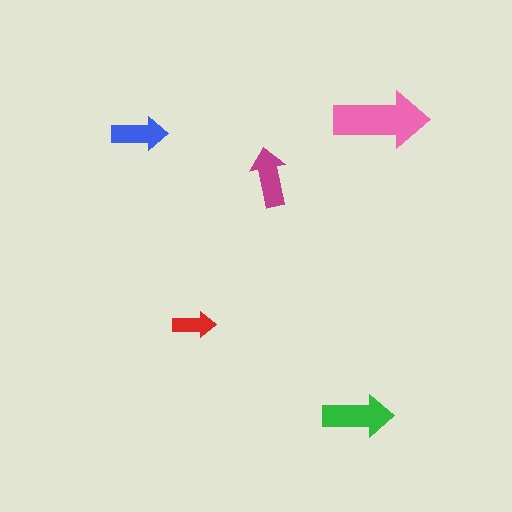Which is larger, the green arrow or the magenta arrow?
The green one.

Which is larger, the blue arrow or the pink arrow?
The pink one.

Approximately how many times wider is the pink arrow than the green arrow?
About 1.5 times wider.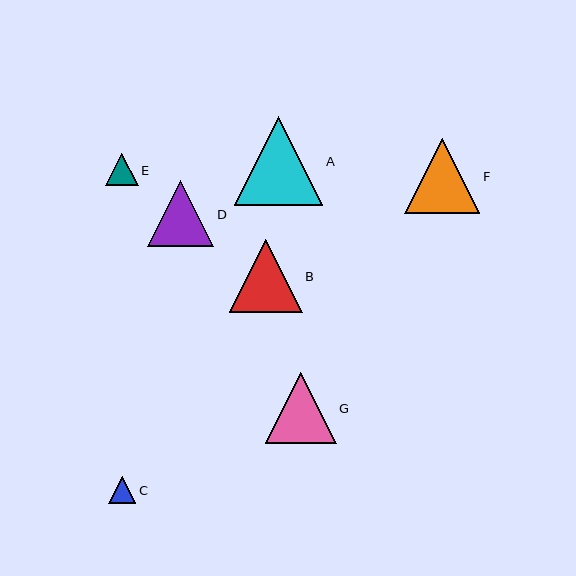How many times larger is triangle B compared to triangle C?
Triangle B is approximately 2.7 times the size of triangle C.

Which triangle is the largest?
Triangle A is the largest with a size of approximately 89 pixels.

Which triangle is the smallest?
Triangle C is the smallest with a size of approximately 27 pixels.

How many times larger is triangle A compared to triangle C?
Triangle A is approximately 3.3 times the size of triangle C.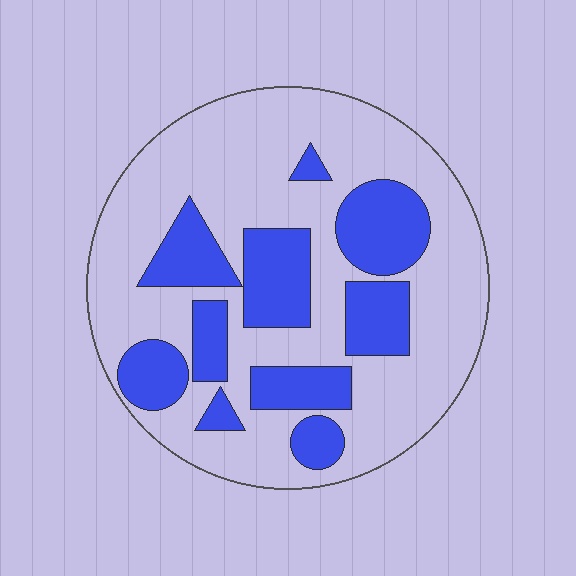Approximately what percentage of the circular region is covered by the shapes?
Approximately 30%.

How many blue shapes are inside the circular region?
10.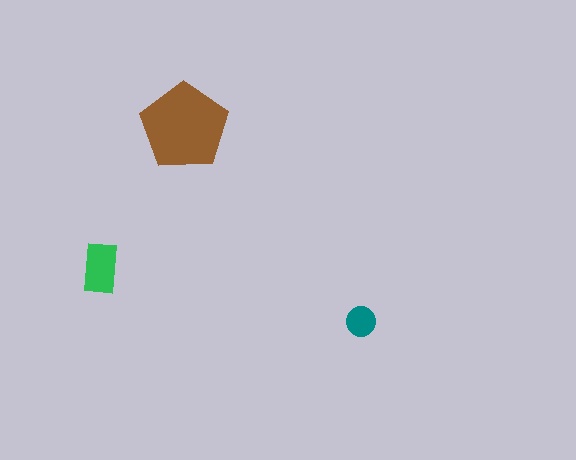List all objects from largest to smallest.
The brown pentagon, the green rectangle, the teal circle.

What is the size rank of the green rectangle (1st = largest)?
2nd.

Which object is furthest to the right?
The teal circle is rightmost.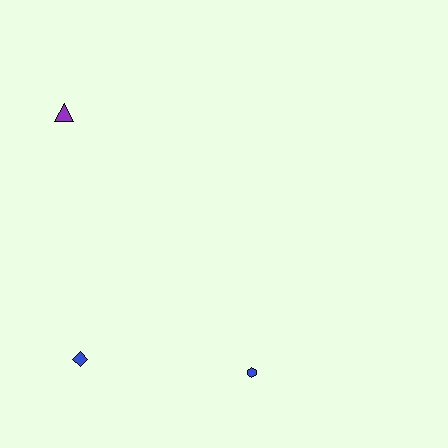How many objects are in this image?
There are 3 objects.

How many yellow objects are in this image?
There are no yellow objects.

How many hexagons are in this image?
There is 1 hexagon.